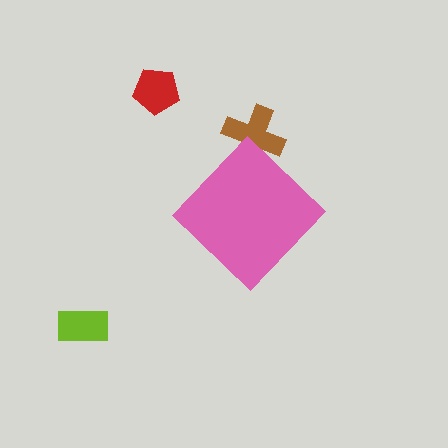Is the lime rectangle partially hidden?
No, the lime rectangle is fully visible.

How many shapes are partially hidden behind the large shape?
1 shape is partially hidden.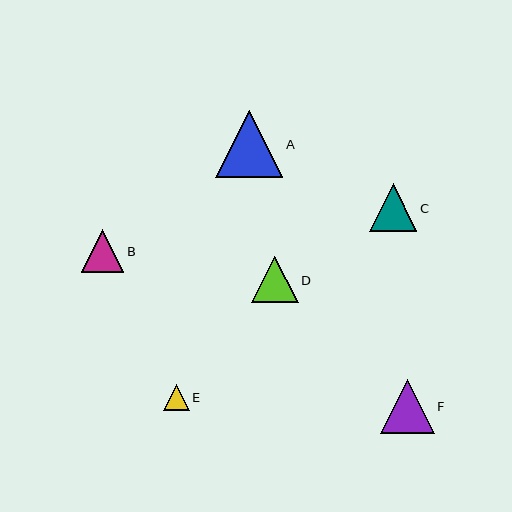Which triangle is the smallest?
Triangle E is the smallest with a size of approximately 26 pixels.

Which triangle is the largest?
Triangle A is the largest with a size of approximately 67 pixels.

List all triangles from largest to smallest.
From largest to smallest: A, F, C, D, B, E.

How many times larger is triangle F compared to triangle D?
Triangle F is approximately 1.2 times the size of triangle D.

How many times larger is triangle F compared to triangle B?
Triangle F is approximately 1.3 times the size of triangle B.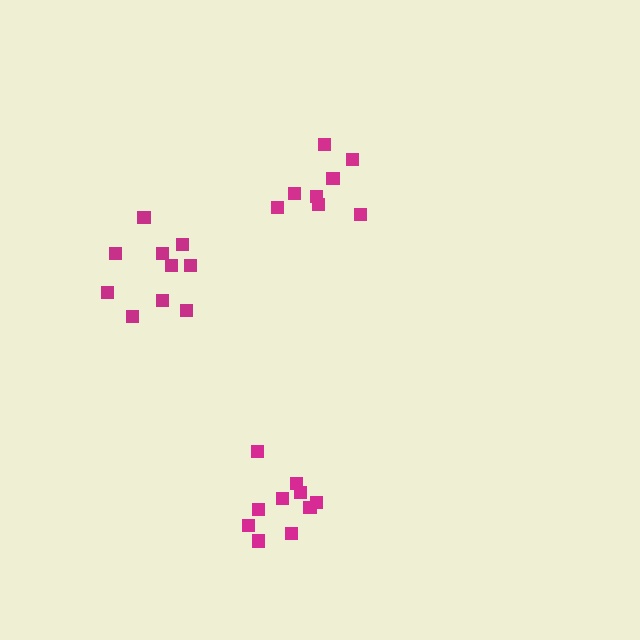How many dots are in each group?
Group 1: 8 dots, Group 2: 10 dots, Group 3: 10 dots (28 total).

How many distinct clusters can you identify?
There are 3 distinct clusters.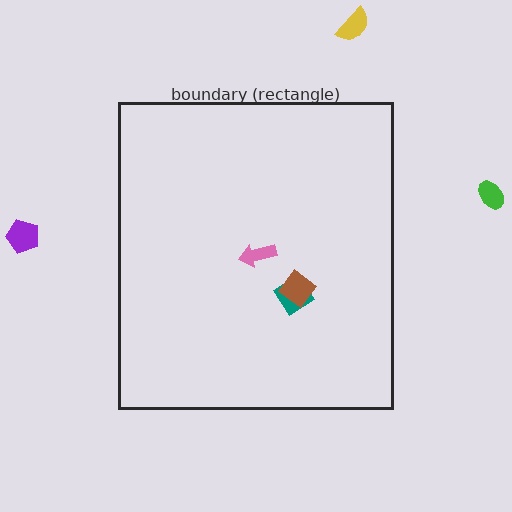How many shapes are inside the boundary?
3 inside, 3 outside.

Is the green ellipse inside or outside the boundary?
Outside.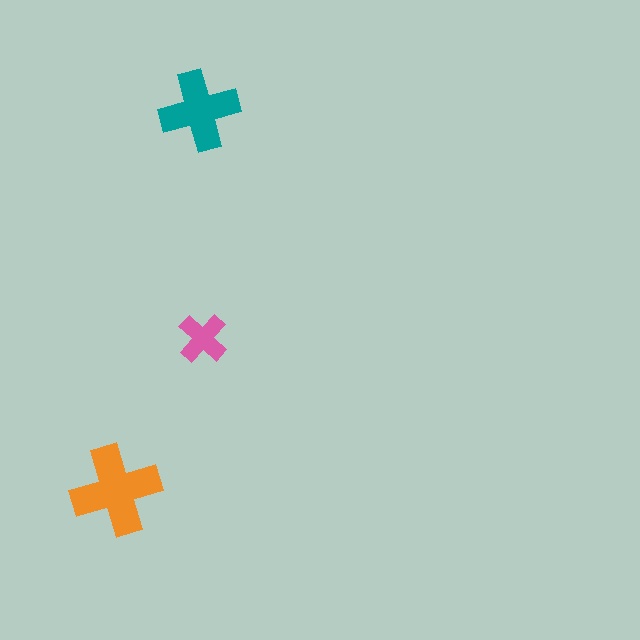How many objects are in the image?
There are 3 objects in the image.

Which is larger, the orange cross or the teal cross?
The orange one.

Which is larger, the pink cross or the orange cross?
The orange one.